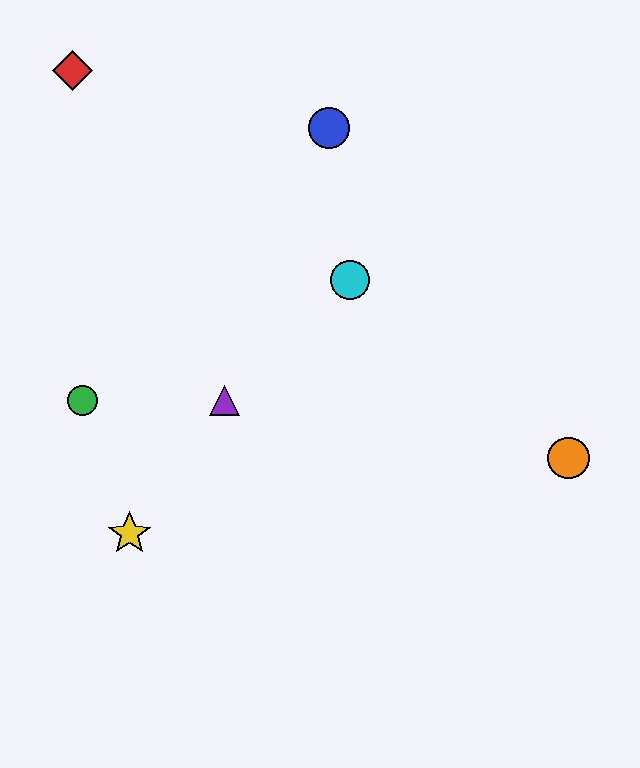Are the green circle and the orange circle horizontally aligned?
No, the green circle is at y≈401 and the orange circle is at y≈458.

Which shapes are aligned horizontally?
The green circle, the purple triangle are aligned horizontally.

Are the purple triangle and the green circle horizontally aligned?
Yes, both are at y≈401.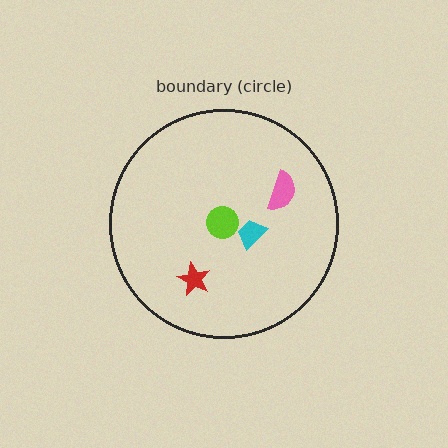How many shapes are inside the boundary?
4 inside, 0 outside.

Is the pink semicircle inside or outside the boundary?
Inside.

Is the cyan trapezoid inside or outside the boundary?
Inside.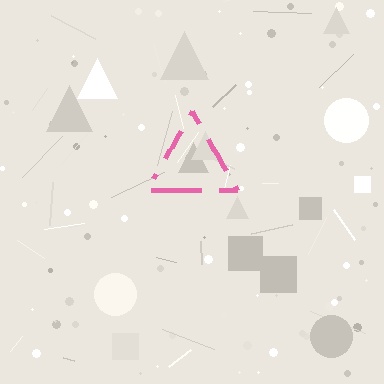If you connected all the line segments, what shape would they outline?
They would outline a triangle.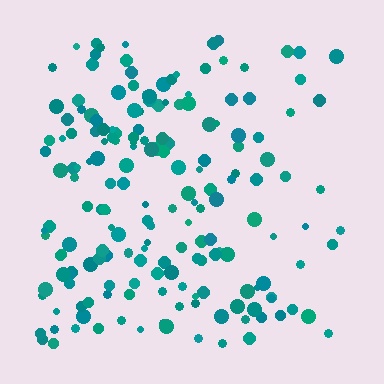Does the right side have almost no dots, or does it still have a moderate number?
Still a moderate number, just noticeably fewer than the left.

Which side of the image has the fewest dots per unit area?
The right.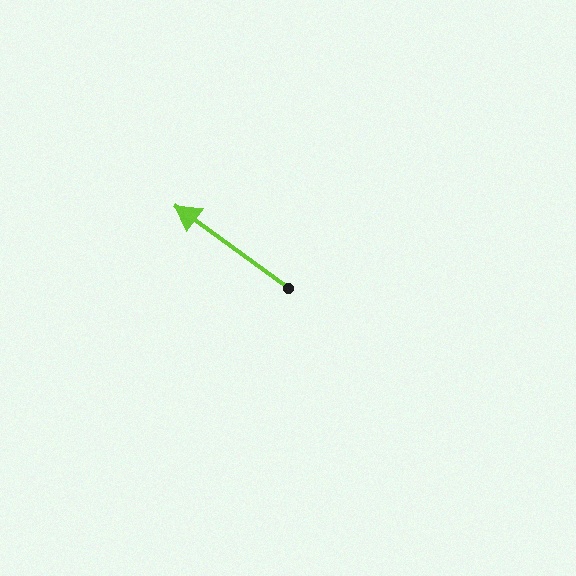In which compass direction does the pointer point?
Northwest.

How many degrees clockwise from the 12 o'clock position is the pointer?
Approximately 306 degrees.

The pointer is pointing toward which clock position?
Roughly 10 o'clock.